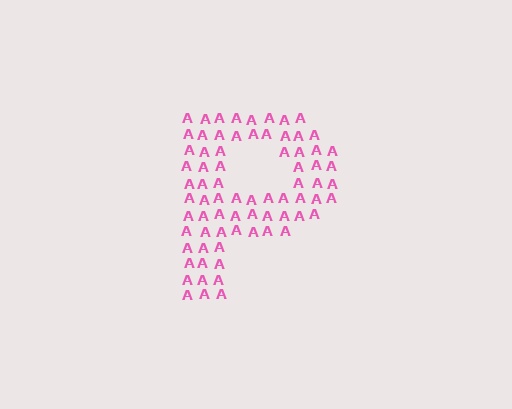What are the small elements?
The small elements are letter A's.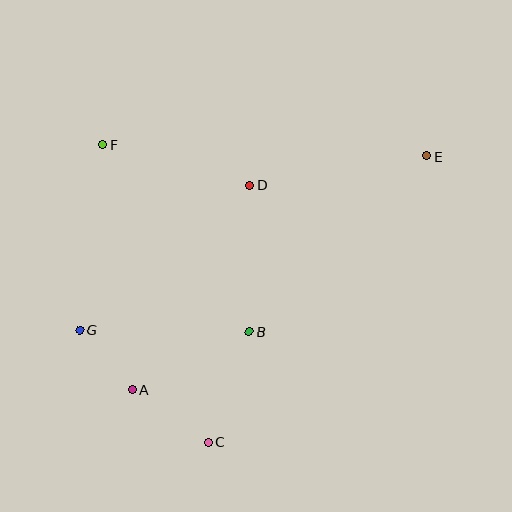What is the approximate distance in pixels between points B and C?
The distance between B and C is approximately 118 pixels.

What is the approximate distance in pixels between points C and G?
The distance between C and G is approximately 171 pixels.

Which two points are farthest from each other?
Points E and G are farthest from each other.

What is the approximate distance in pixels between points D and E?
The distance between D and E is approximately 179 pixels.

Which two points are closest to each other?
Points A and G are closest to each other.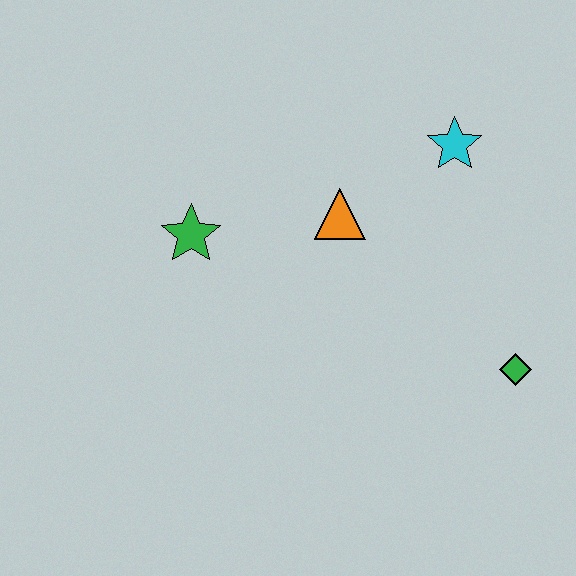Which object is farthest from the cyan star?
The green star is farthest from the cyan star.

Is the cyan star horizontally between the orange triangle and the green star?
No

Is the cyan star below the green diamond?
No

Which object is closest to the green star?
The orange triangle is closest to the green star.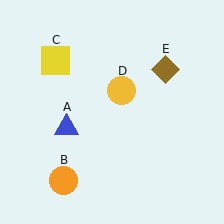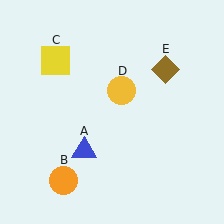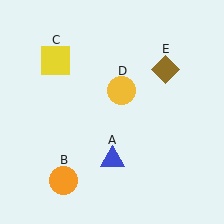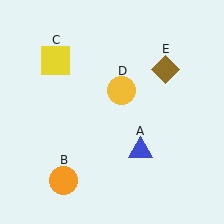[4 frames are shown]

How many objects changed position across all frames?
1 object changed position: blue triangle (object A).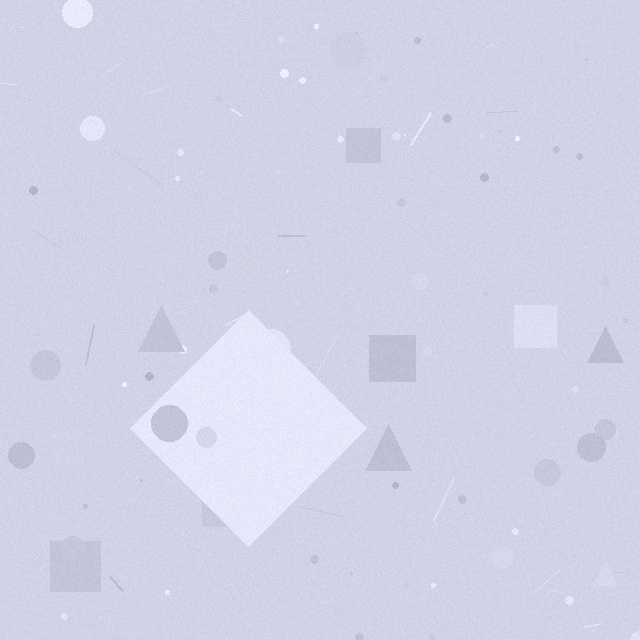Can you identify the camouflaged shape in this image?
The camouflaged shape is a diamond.